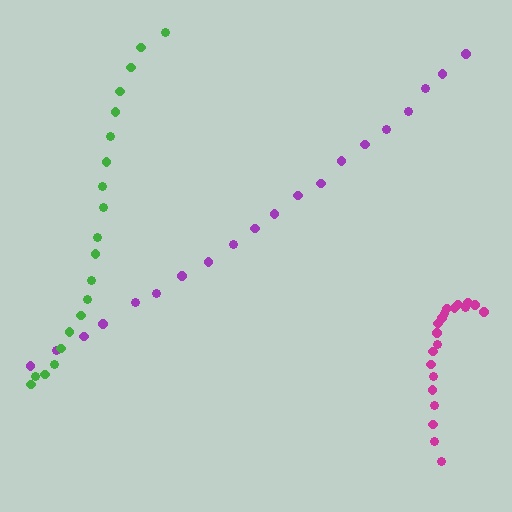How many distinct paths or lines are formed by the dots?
There are 3 distinct paths.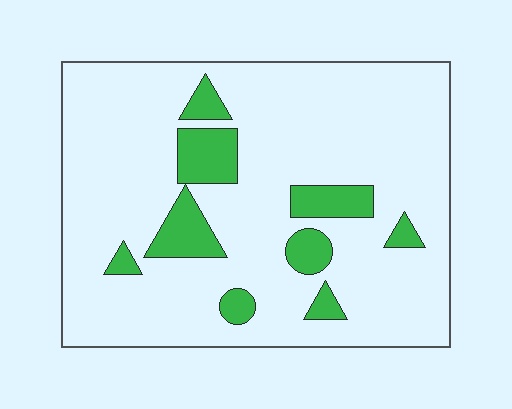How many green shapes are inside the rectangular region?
9.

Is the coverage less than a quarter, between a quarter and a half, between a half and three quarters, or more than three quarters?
Less than a quarter.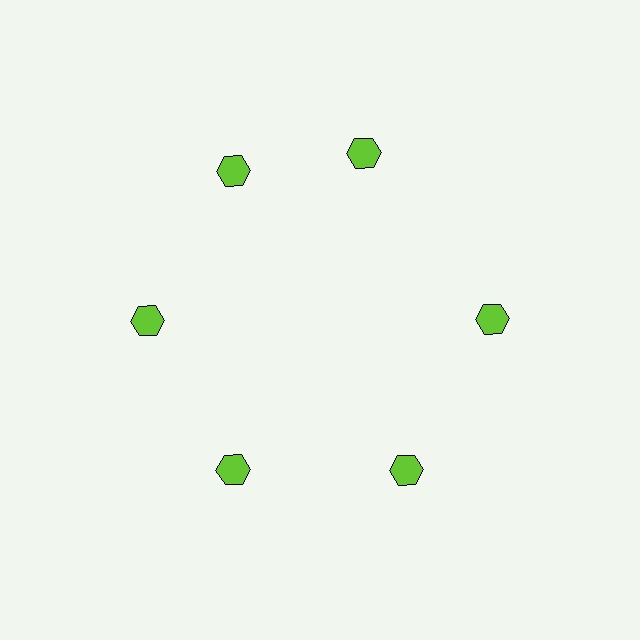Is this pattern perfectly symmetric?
No. The 6 lime hexagons are arranged in a ring, but one element near the 1 o'clock position is rotated out of alignment along the ring, breaking the 6-fold rotational symmetry.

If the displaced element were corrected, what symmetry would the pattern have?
It would have 6-fold rotational symmetry — the pattern would map onto itself every 60 degrees.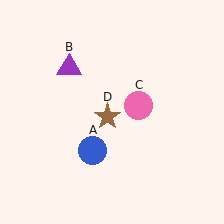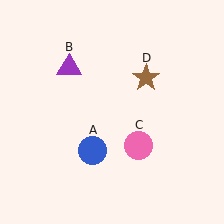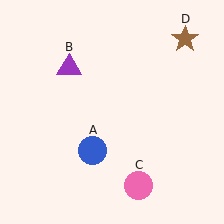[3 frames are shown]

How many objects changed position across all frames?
2 objects changed position: pink circle (object C), brown star (object D).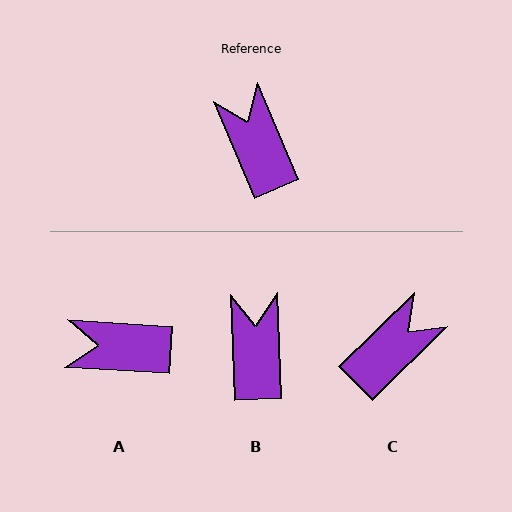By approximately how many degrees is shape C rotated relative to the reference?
Approximately 68 degrees clockwise.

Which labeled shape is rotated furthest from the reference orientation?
C, about 68 degrees away.